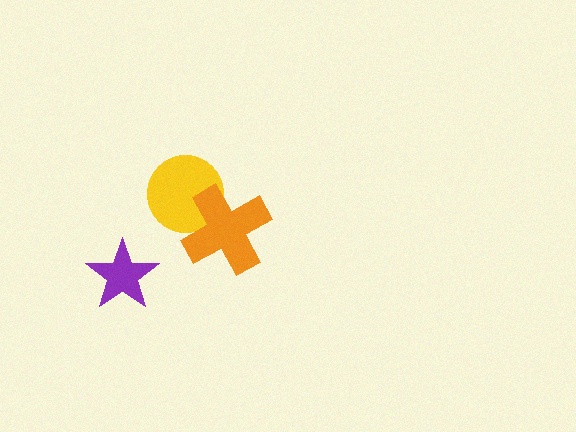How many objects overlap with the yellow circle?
1 object overlaps with the yellow circle.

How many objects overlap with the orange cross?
1 object overlaps with the orange cross.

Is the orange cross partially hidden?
No, no other shape covers it.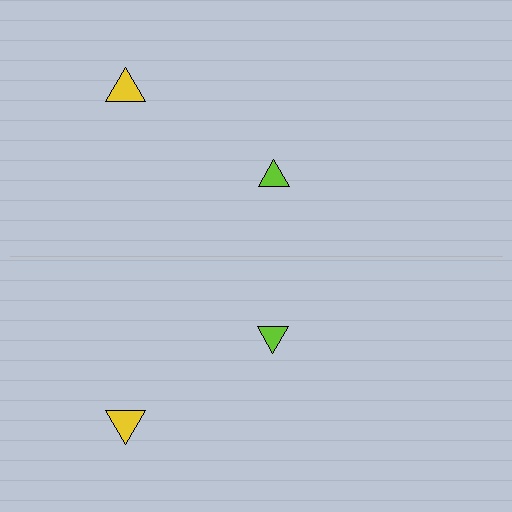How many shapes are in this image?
There are 4 shapes in this image.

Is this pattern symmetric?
Yes, this pattern has bilateral (reflection) symmetry.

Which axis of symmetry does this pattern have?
The pattern has a horizontal axis of symmetry running through the center of the image.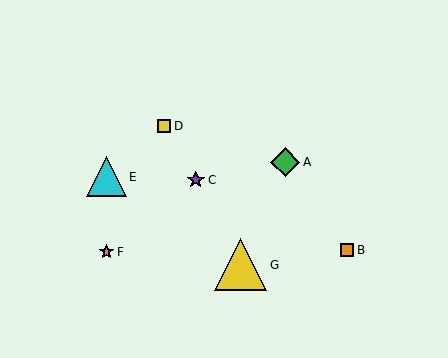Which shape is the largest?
The yellow triangle (labeled G) is the largest.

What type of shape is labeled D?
Shape D is a yellow square.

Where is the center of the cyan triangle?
The center of the cyan triangle is at (106, 177).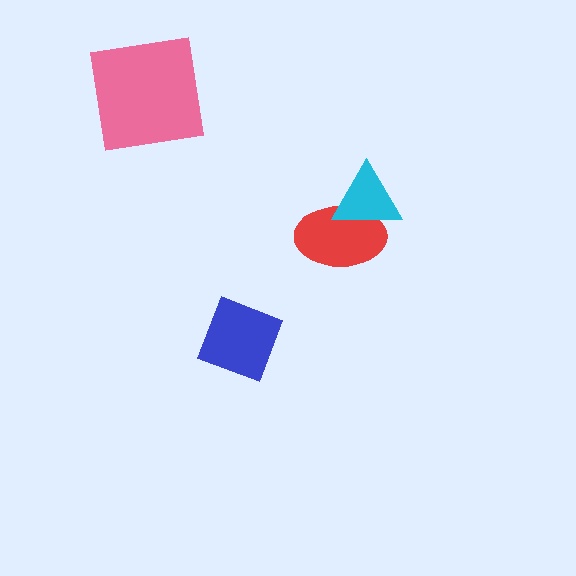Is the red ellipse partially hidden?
Yes, it is partially covered by another shape.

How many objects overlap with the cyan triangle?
1 object overlaps with the cyan triangle.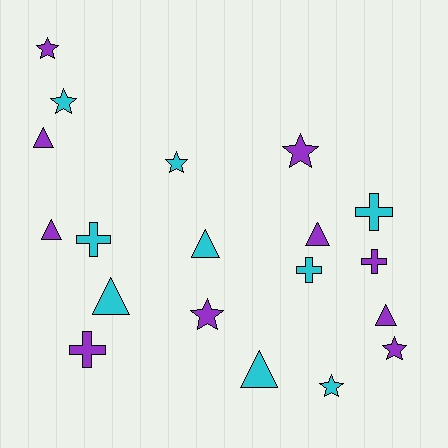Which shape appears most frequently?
Star, with 7 objects.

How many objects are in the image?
There are 19 objects.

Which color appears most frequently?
Purple, with 10 objects.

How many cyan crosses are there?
There are 3 cyan crosses.